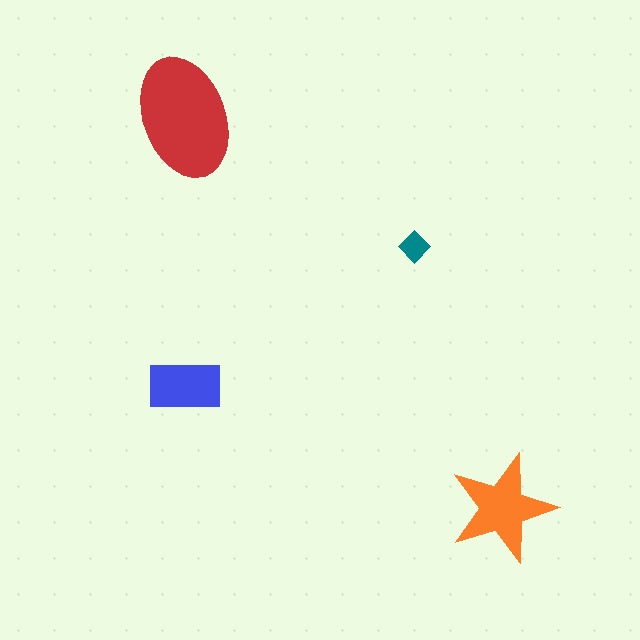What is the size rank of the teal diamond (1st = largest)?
4th.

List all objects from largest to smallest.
The red ellipse, the orange star, the blue rectangle, the teal diamond.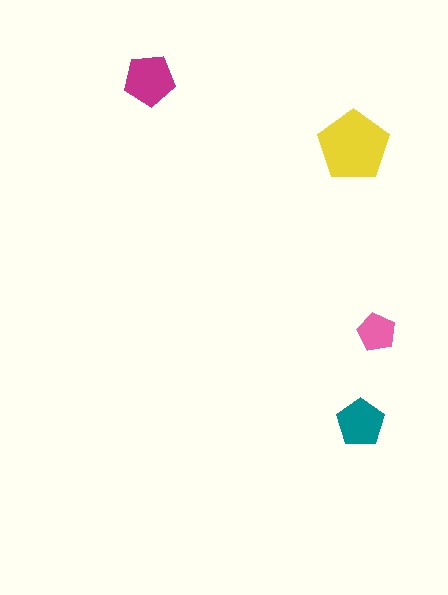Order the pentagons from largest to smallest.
the yellow one, the magenta one, the teal one, the pink one.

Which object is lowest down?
The teal pentagon is bottommost.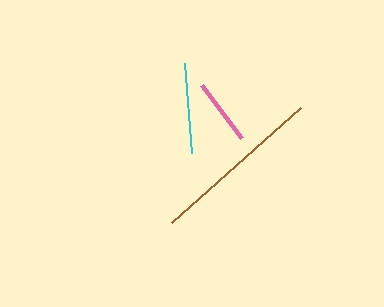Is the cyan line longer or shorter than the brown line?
The brown line is longer than the cyan line.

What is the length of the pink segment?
The pink segment is approximately 66 pixels long.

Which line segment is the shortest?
The pink line is the shortest at approximately 66 pixels.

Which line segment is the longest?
The brown line is the longest at approximately 173 pixels.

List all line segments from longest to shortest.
From longest to shortest: brown, cyan, pink.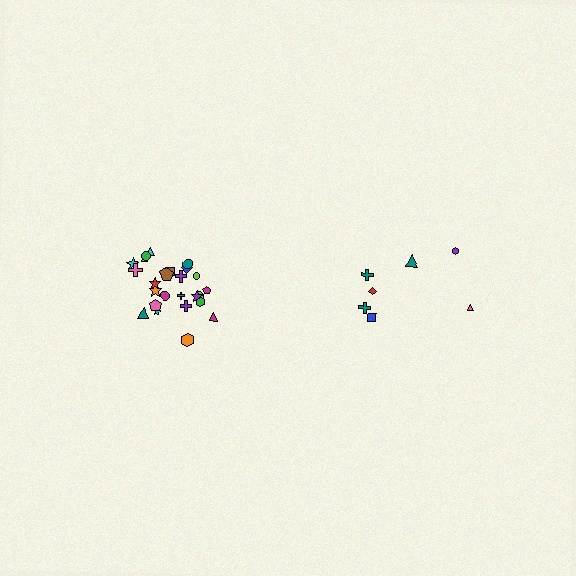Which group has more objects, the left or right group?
The left group.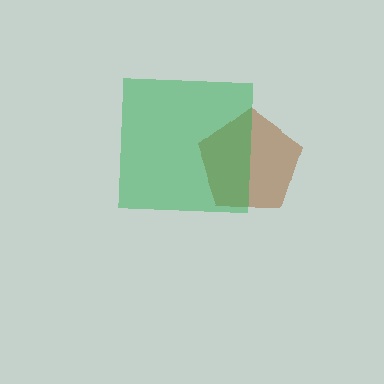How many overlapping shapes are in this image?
There are 2 overlapping shapes in the image.